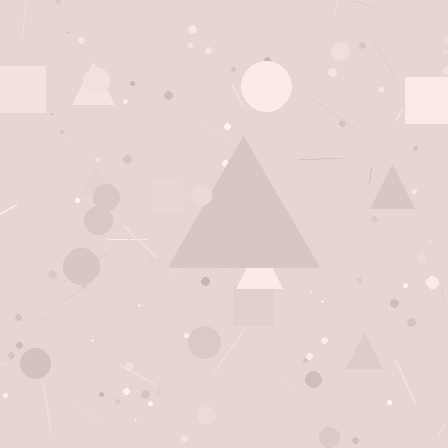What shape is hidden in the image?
A triangle is hidden in the image.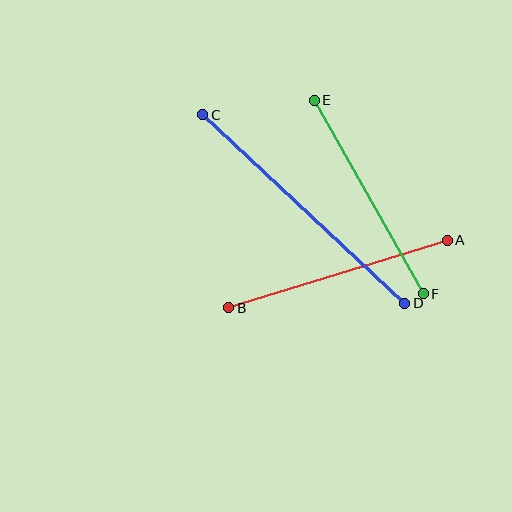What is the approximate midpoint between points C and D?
The midpoint is at approximately (304, 209) pixels.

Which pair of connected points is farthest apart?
Points C and D are farthest apart.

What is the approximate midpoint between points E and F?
The midpoint is at approximately (369, 197) pixels.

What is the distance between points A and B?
The distance is approximately 229 pixels.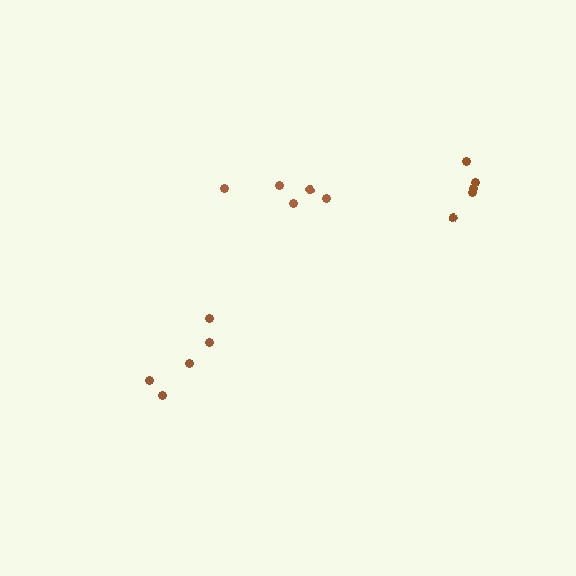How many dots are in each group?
Group 1: 5 dots, Group 2: 5 dots, Group 3: 5 dots (15 total).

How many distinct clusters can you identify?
There are 3 distinct clusters.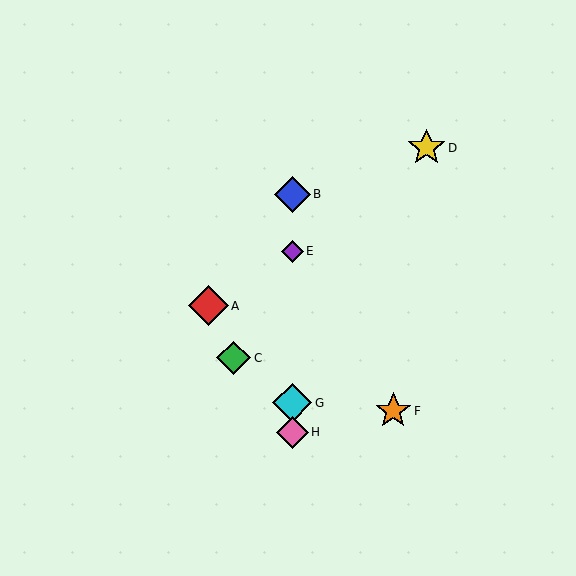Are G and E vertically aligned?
Yes, both are at x≈292.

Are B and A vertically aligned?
No, B is at x≈292 and A is at x≈208.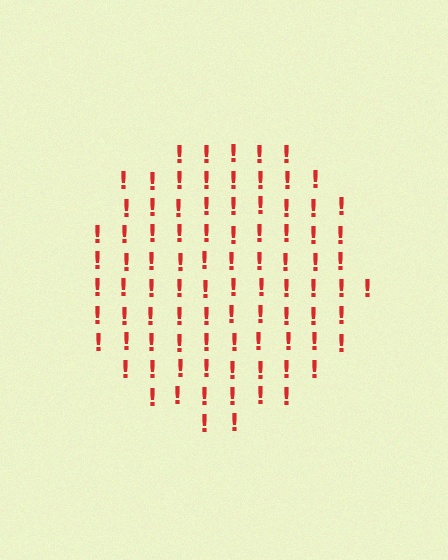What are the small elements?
The small elements are exclamation marks.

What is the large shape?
The large shape is a circle.